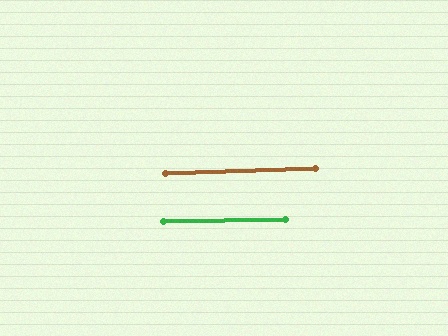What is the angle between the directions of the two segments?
Approximately 1 degree.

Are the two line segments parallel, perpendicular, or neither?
Parallel — their directions differ by only 0.8°.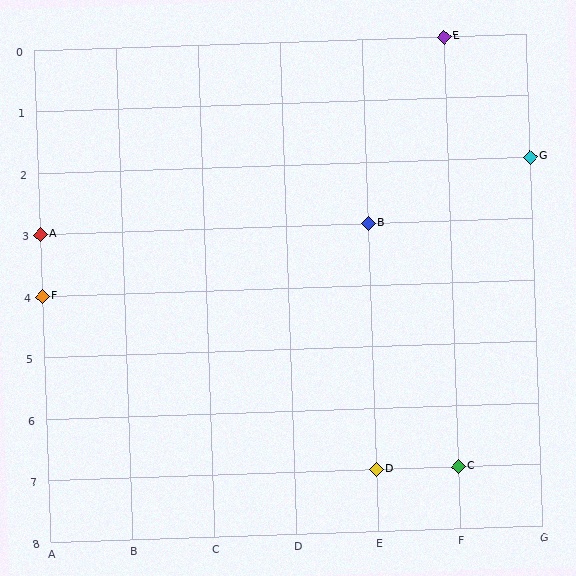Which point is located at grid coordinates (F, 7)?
Point C is at (F, 7).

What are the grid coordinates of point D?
Point D is at grid coordinates (E, 7).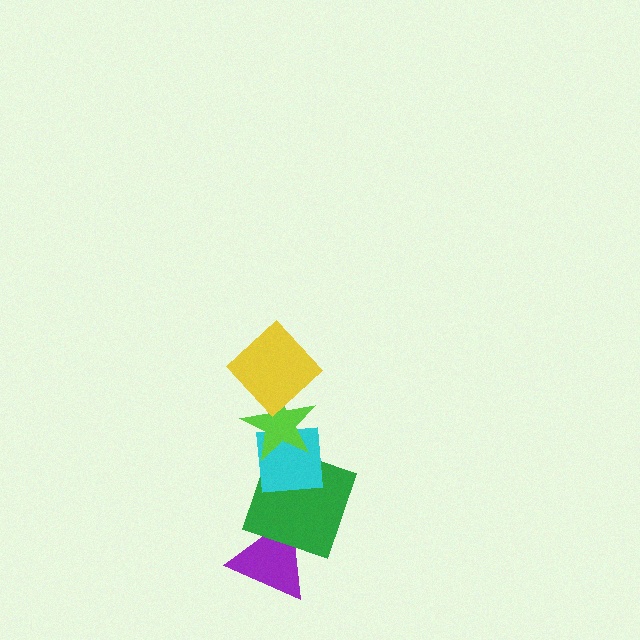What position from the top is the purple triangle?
The purple triangle is 5th from the top.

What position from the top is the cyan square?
The cyan square is 3rd from the top.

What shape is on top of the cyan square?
The lime star is on top of the cyan square.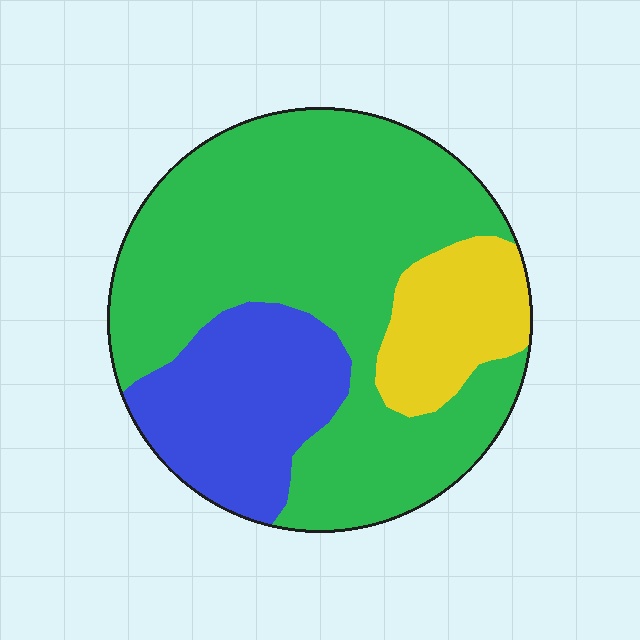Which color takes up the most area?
Green, at roughly 65%.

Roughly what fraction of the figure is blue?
Blue takes up about one fifth (1/5) of the figure.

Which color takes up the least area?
Yellow, at roughly 15%.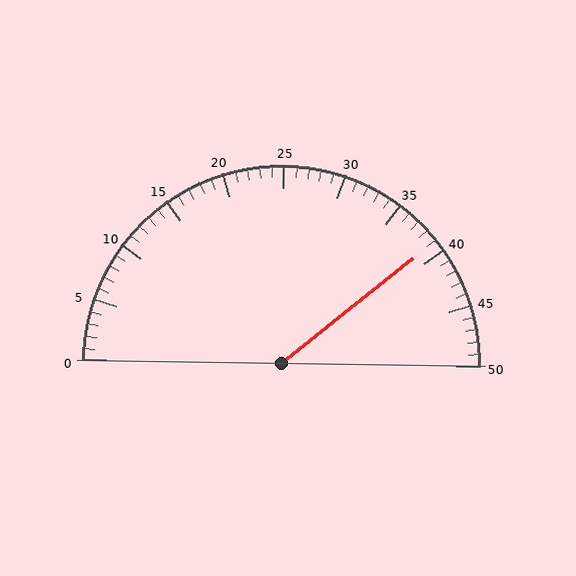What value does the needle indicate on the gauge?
The needle indicates approximately 39.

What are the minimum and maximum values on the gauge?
The gauge ranges from 0 to 50.